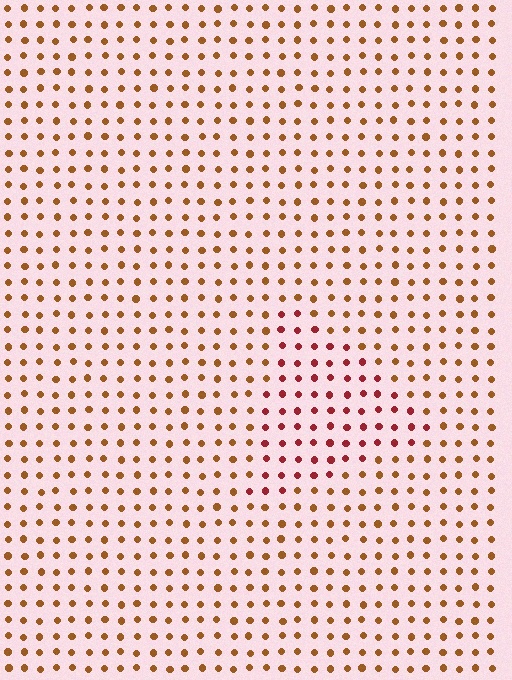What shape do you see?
I see a triangle.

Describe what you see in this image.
The image is filled with small brown elements in a uniform arrangement. A triangle-shaped region is visible where the elements are tinted to a slightly different hue, forming a subtle color boundary.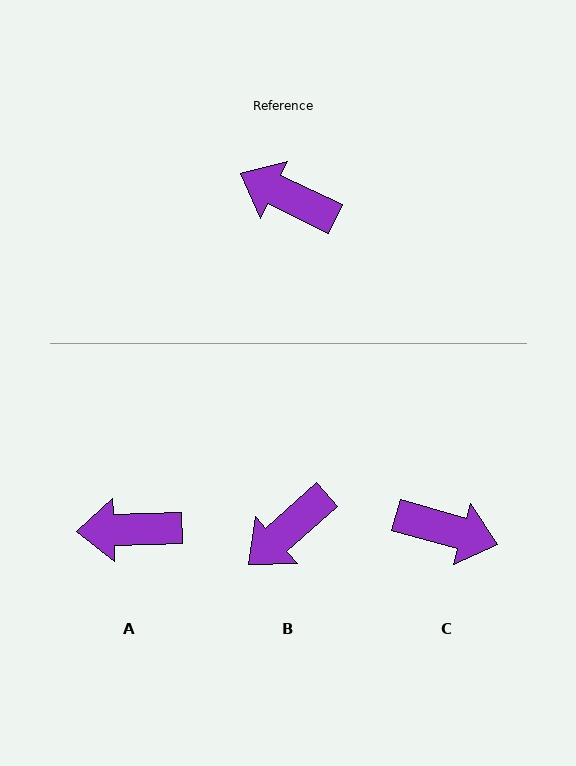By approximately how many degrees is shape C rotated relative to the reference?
Approximately 171 degrees clockwise.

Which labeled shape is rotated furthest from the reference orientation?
C, about 171 degrees away.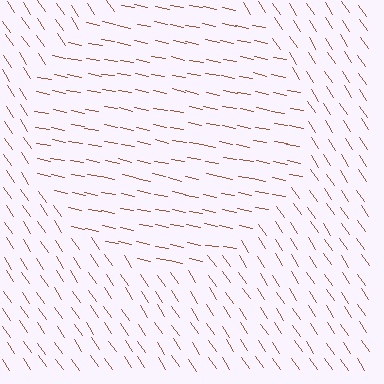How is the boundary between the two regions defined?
The boundary is defined purely by a change in line orientation (approximately 45 degrees difference). All lines are the same color and thickness.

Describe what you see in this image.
The image is filled with small brown line segments. A circle region in the image has lines oriented differently from the surrounding lines, creating a visible texture boundary.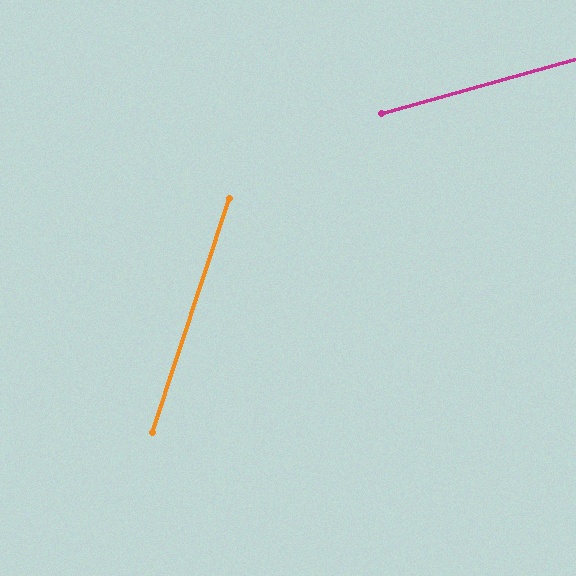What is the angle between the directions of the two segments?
Approximately 56 degrees.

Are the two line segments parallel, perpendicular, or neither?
Neither parallel nor perpendicular — they differ by about 56°.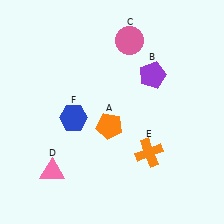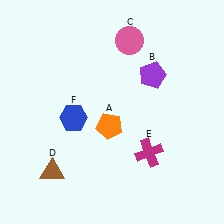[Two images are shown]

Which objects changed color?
D changed from pink to brown. E changed from orange to magenta.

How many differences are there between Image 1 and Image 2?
There are 2 differences between the two images.